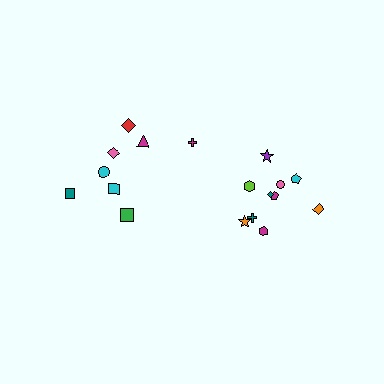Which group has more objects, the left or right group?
The right group.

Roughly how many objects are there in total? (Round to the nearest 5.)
Roughly 20 objects in total.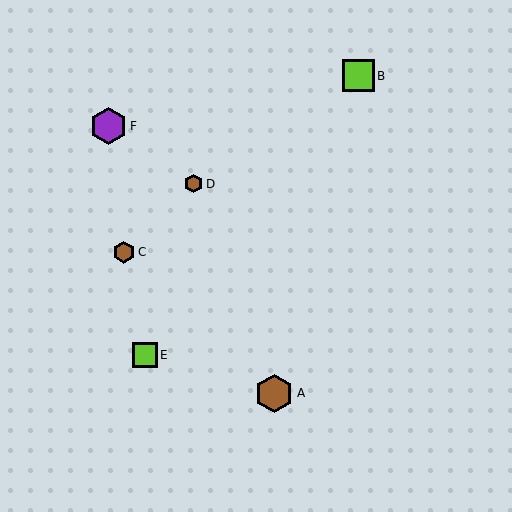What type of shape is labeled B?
Shape B is a lime square.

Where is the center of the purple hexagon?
The center of the purple hexagon is at (108, 126).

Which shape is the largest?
The brown hexagon (labeled A) is the largest.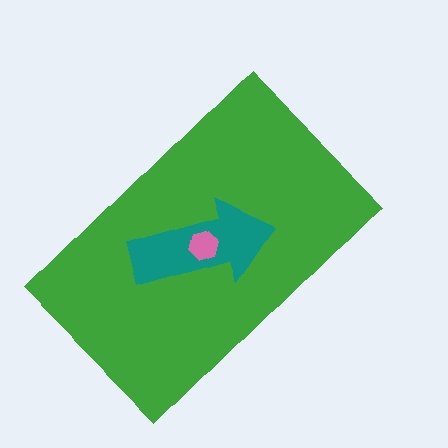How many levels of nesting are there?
3.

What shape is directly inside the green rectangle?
The teal arrow.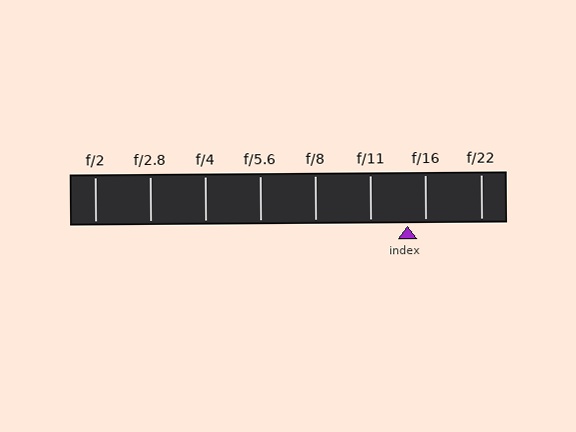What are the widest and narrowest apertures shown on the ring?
The widest aperture shown is f/2 and the narrowest is f/22.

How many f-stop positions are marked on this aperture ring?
There are 8 f-stop positions marked.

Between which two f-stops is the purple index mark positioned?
The index mark is between f/11 and f/16.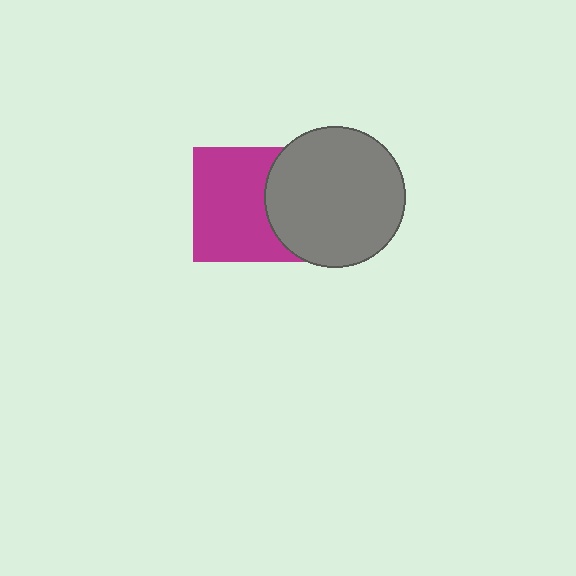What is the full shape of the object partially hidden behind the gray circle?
The partially hidden object is a magenta square.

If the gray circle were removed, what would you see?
You would see the complete magenta square.